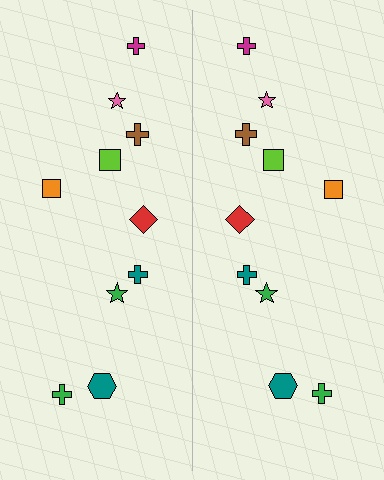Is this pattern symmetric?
Yes, this pattern has bilateral (reflection) symmetry.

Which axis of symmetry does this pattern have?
The pattern has a vertical axis of symmetry running through the center of the image.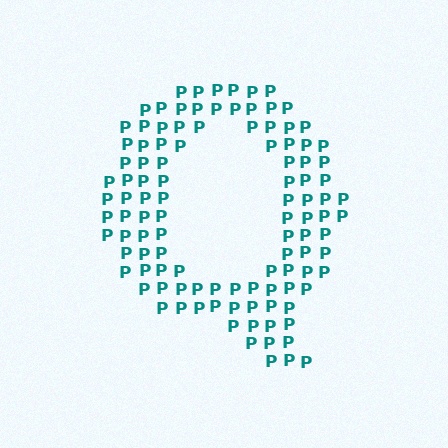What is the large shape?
The large shape is the letter Q.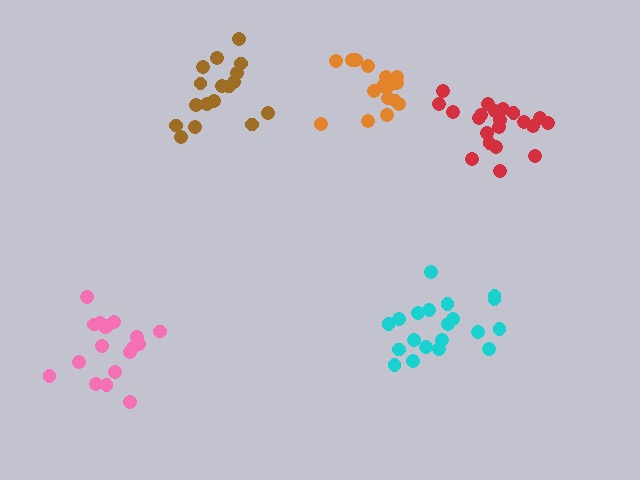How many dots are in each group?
Group 1: 20 dots, Group 2: 18 dots, Group 3: 17 dots, Group 4: 17 dots, Group 5: 21 dots (93 total).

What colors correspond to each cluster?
The clusters are colored: cyan, pink, brown, orange, red.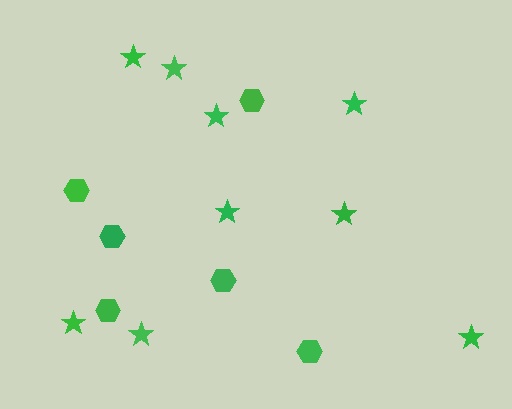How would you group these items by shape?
There are 2 groups: one group of hexagons (6) and one group of stars (9).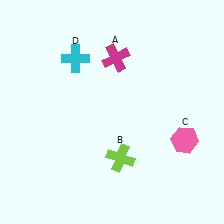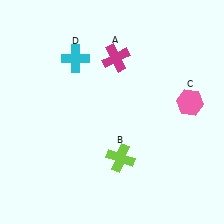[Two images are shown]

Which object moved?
The pink hexagon (C) moved up.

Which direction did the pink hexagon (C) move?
The pink hexagon (C) moved up.